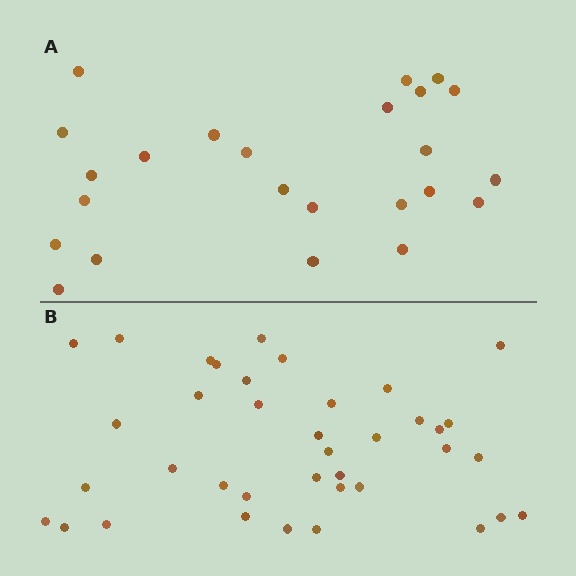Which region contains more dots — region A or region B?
Region B (the bottom region) has more dots.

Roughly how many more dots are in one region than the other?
Region B has approximately 15 more dots than region A.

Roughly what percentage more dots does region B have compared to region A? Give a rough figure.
About 60% more.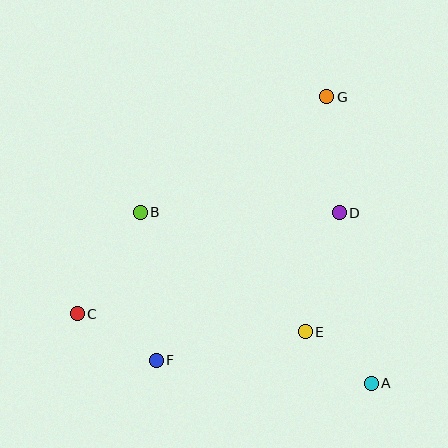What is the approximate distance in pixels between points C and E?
The distance between C and E is approximately 229 pixels.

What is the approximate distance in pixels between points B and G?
The distance between B and G is approximately 219 pixels.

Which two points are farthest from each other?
Points C and G are farthest from each other.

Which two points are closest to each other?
Points A and E are closest to each other.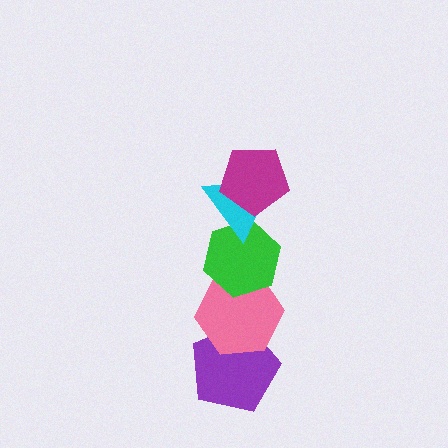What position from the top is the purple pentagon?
The purple pentagon is 5th from the top.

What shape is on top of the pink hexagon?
The green hexagon is on top of the pink hexagon.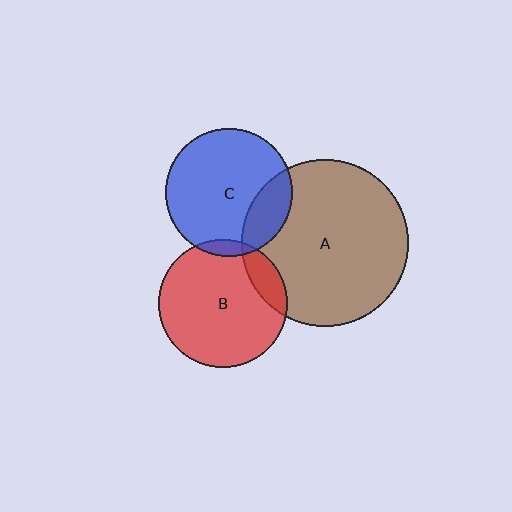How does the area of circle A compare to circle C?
Approximately 1.7 times.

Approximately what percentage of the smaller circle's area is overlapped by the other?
Approximately 5%.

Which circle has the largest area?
Circle A (brown).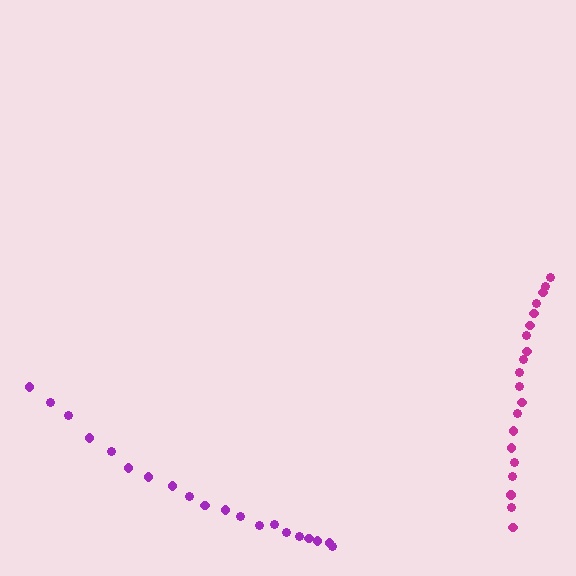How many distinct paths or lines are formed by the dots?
There are 2 distinct paths.